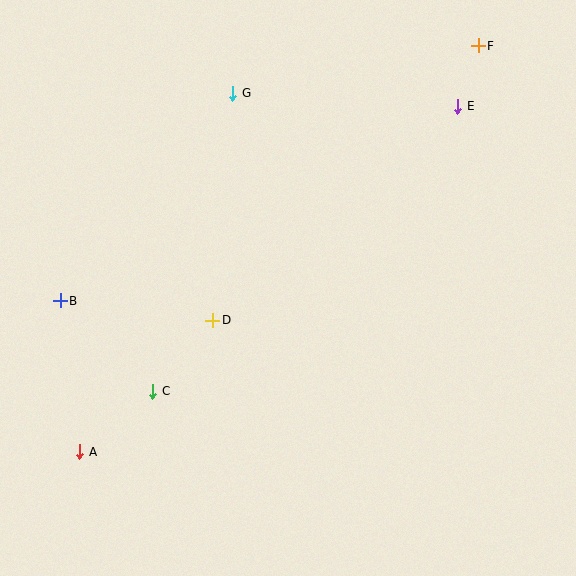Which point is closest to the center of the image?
Point D at (213, 320) is closest to the center.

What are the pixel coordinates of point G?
Point G is at (233, 93).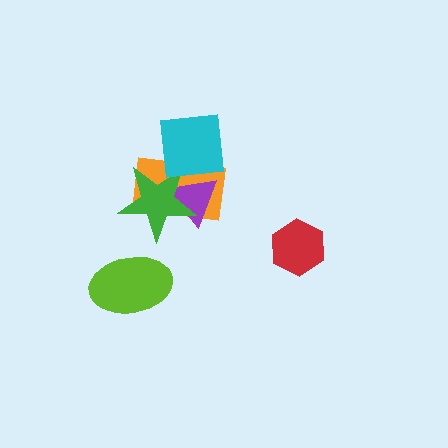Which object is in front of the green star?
The cyan square is in front of the green star.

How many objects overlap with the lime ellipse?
0 objects overlap with the lime ellipse.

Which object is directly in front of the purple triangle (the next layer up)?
The green star is directly in front of the purple triangle.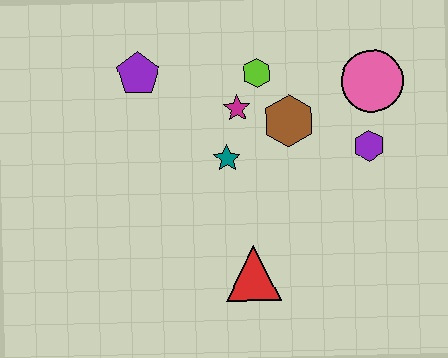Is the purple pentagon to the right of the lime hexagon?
No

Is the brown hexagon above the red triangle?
Yes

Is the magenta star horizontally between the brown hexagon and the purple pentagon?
Yes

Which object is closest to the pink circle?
The purple hexagon is closest to the pink circle.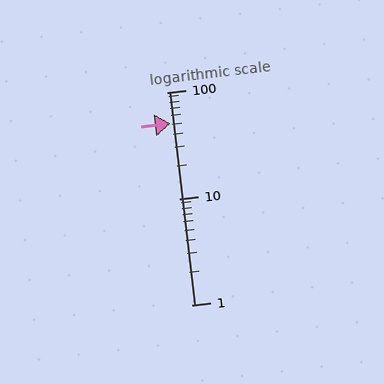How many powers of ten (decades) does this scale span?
The scale spans 2 decades, from 1 to 100.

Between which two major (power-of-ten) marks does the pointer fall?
The pointer is between 10 and 100.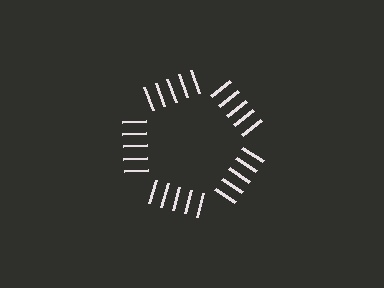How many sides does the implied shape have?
5 sides — the line-ends trace a pentagon.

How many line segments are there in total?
25 — 5 along each of the 5 edges.